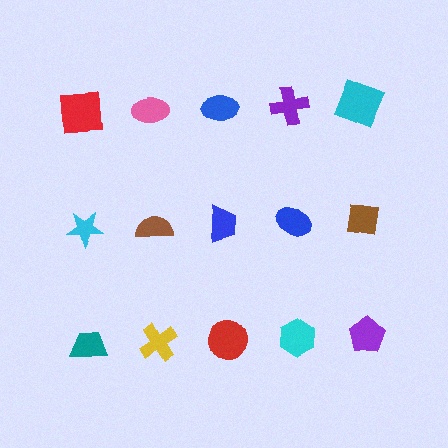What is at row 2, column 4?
A blue ellipse.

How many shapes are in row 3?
5 shapes.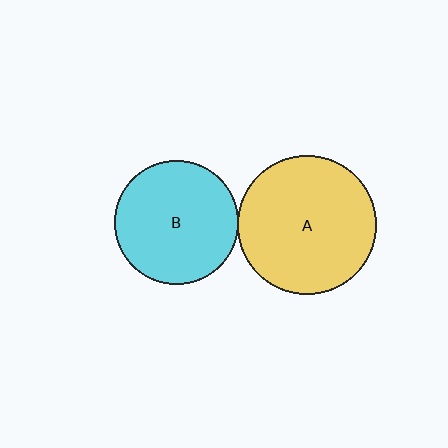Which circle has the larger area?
Circle A (yellow).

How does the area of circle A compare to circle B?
Approximately 1.2 times.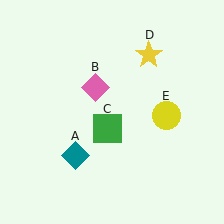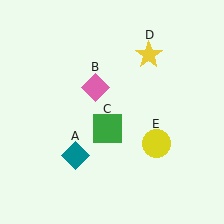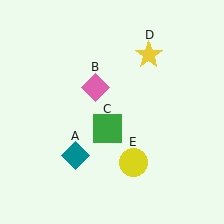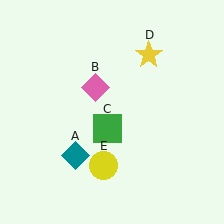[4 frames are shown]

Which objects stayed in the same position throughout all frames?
Teal diamond (object A) and pink diamond (object B) and green square (object C) and yellow star (object D) remained stationary.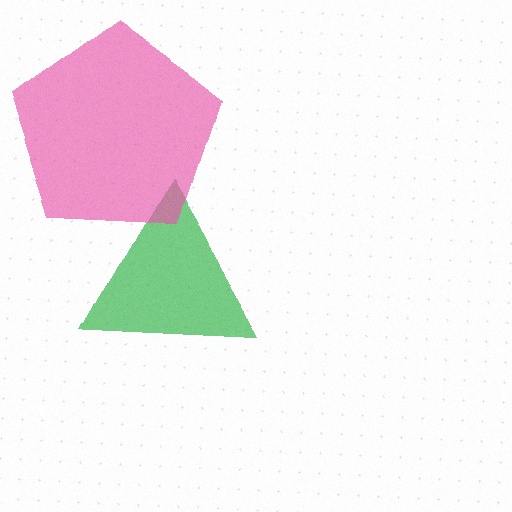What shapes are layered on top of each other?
The layered shapes are: a green triangle, a pink pentagon.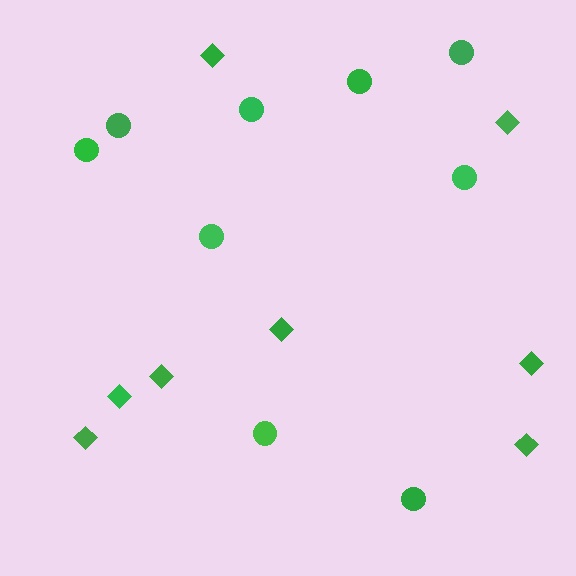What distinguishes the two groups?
There are 2 groups: one group of circles (9) and one group of diamonds (8).